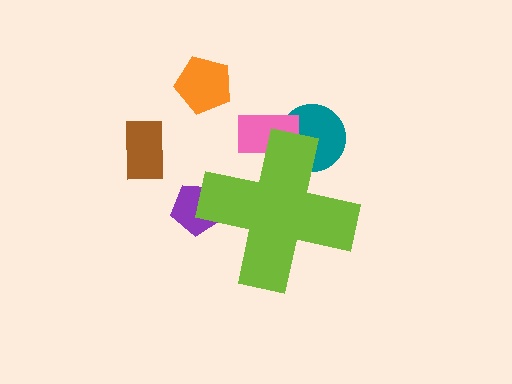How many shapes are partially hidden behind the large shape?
3 shapes are partially hidden.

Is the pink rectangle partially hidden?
Yes, the pink rectangle is partially hidden behind the lime cross.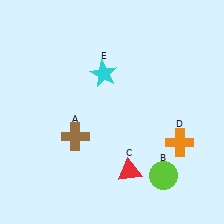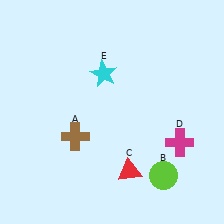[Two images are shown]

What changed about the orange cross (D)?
In Image 1, D is orange. In Image 2, it changed to magenta.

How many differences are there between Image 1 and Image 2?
There is 1 difference between the two images.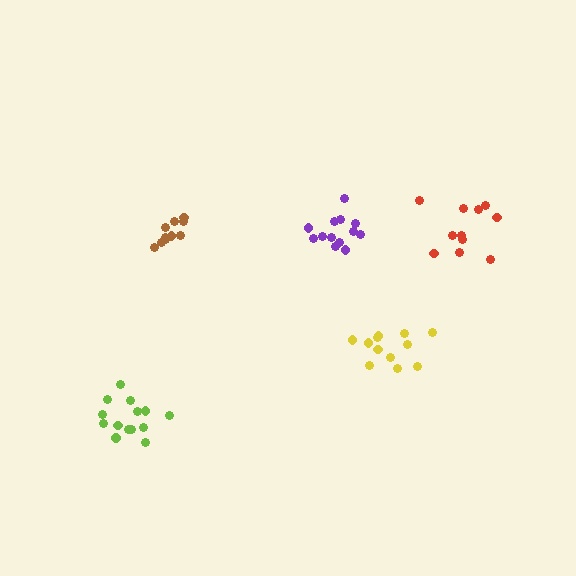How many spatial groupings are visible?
There are 5 spatial groupings.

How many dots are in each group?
Group 1: 13 dots, Group 2: 12 dots, Group 3: 10 dots, Group 4: 14 dots, Group 5: 11 dots (60 total).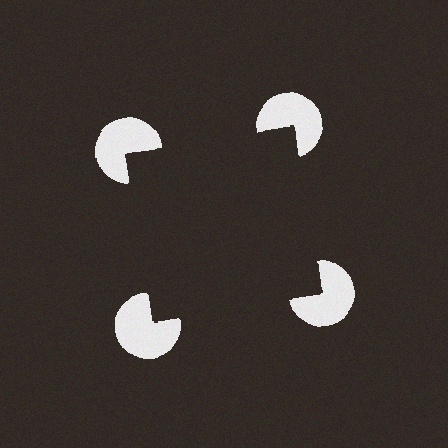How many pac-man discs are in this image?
There are 4 — one at each vertex of the illusory square.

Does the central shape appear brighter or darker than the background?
It typically appears slightly darker than the background, even though no actual brightness change is drawn.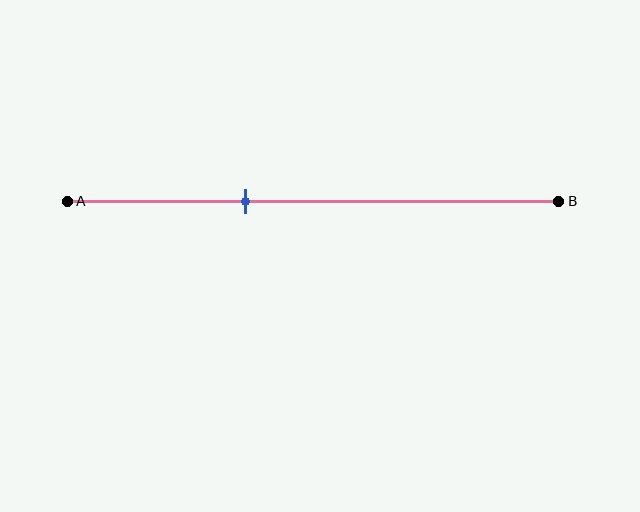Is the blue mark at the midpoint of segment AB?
No, the mark is at about 35% from A, not at the 50% midpoint.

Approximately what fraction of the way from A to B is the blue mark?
The blue mark is approximately 35% of the way from A to B.